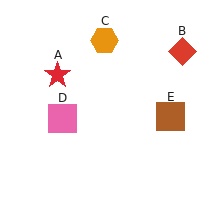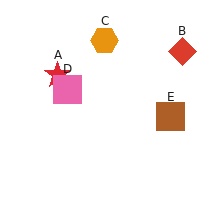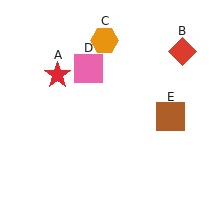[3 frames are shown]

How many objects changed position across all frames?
1 object changed position: pink square (object D).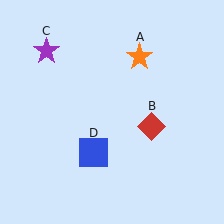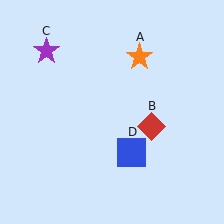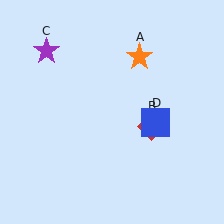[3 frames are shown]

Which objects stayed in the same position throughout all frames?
Orange star (object A) and red diamond (object B) and purple star (object C) remained stationary.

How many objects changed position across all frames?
1 object changed position: blue square (object D).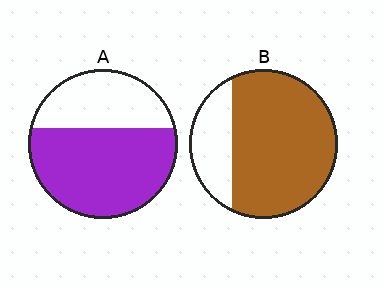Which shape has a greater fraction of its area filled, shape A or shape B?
Shape B.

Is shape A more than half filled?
Yes.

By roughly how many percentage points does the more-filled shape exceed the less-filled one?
By roughly 15 percentage points (B over A).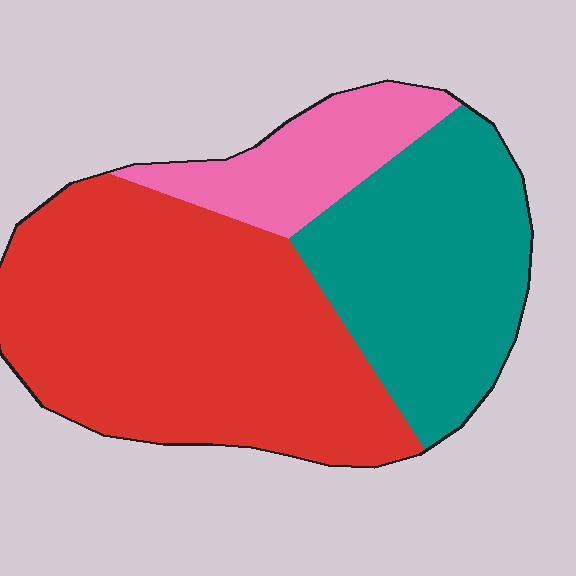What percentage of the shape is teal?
Teal takes up about one third (1/3) of the shape.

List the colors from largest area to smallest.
From largest to smallest: red, teal, pink.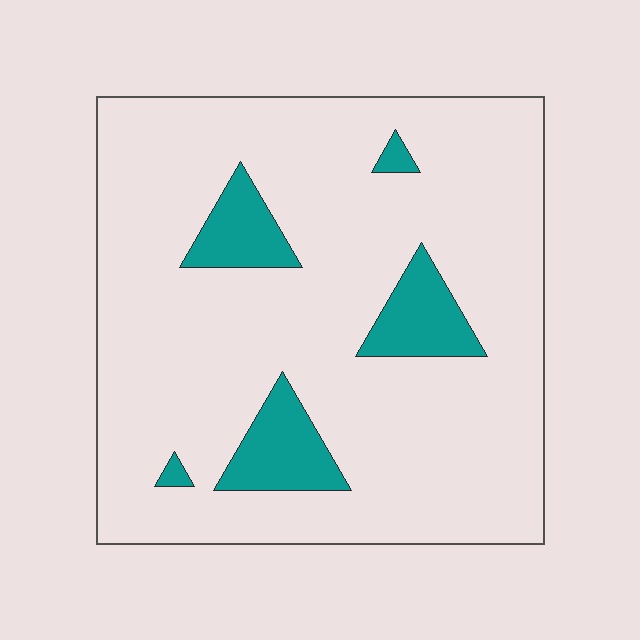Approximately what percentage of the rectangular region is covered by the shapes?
Approximately 10%.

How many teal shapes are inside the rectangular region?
5.